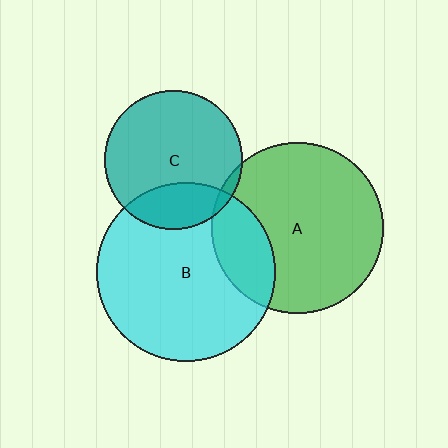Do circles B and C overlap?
Yes.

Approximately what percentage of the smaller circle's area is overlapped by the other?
Approximately 25%.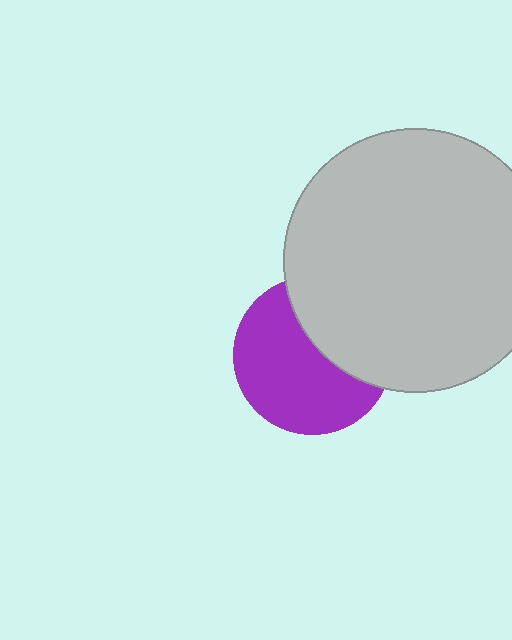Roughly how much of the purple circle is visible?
About half of it is visible (roughly 62%).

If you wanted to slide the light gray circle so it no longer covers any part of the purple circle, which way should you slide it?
Slide it toward the upper-right — that is the most direct way to separate the two shapes.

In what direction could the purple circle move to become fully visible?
The purple circle could move toward the lower-left. That would shift it out from behind the light gray circle entirely.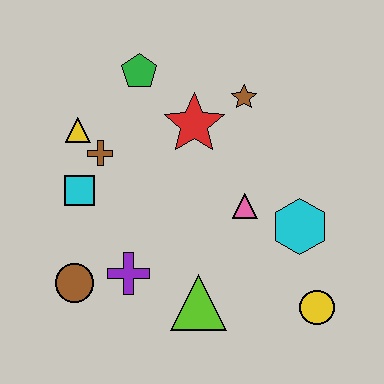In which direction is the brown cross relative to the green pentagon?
The brown cross is below the green pentagon.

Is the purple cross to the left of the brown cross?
No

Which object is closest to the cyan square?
The brown cross is closest to the cyan square.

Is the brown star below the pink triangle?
No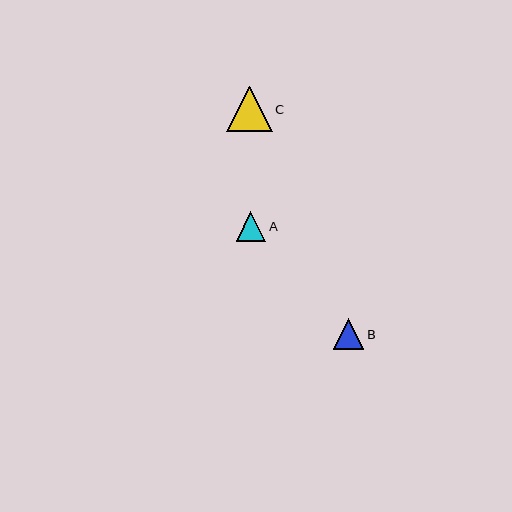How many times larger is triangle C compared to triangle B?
Triangle C is approximately 1.5 times the size of triangle B.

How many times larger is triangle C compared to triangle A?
Triangle C is approximately 1.5 times the size of triangle A.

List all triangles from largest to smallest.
From largest to smallest: C, B, A.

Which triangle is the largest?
Triangle C is the largest with a size of approximately 45 pixels.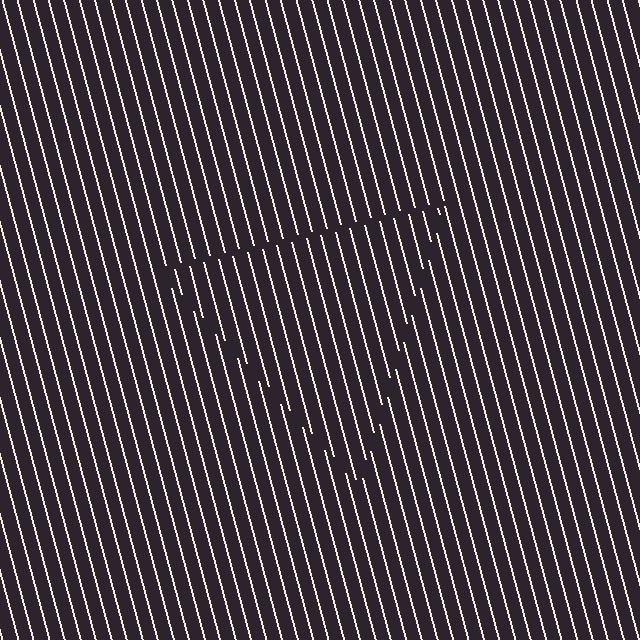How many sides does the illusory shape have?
3 sides — the line-ends trace a triangle.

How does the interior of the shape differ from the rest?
The interior of the shape contains the same grating, shifted by half a period — the contour is defined by the phase discontinuity where line-ends from the inner and outer gratings abut.